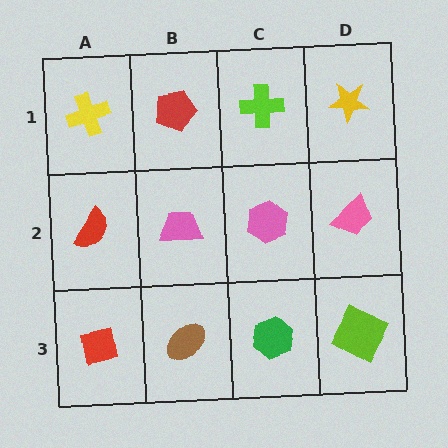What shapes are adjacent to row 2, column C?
A lime cross (row 1, column C), a green hexagon (row 3, column C), a pink trapezoid (row 2, column B), a pink trapezoid (row 2, column D).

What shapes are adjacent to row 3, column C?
A pink hexagon (row 2, column C), a brown ellipse (row 3, column B), a lime square (row 3, column D).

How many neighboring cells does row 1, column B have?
3.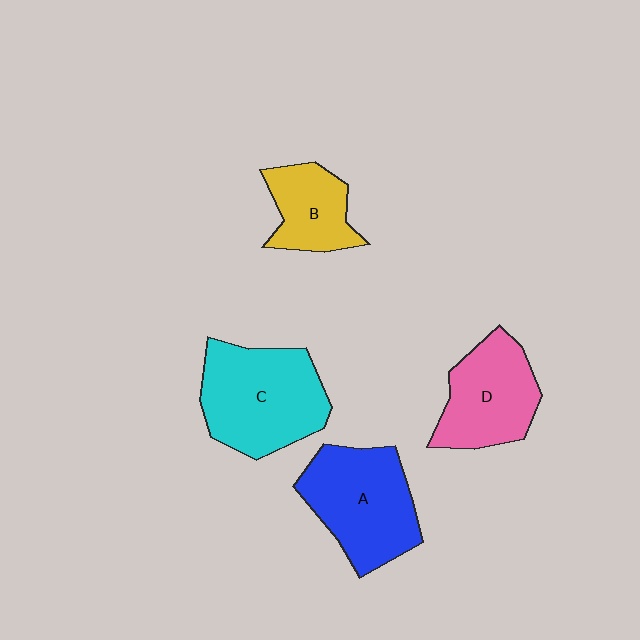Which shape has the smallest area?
Shape B (yellow).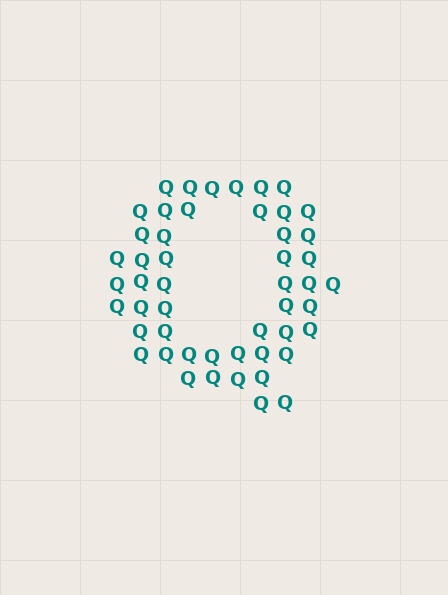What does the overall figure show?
The overall figure shows the letter Q.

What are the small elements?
The small elements are letter Q's.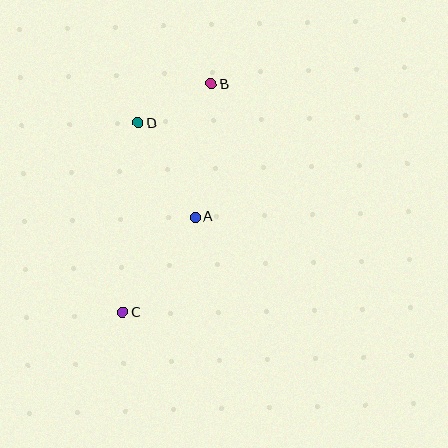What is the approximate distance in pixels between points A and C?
The distance between A and C is approximately 120 pixels.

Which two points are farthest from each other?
Points B and C are farthest from each other.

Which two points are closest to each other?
Points B and D are closest to each other.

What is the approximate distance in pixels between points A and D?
The distance between A and D is approximately 110 pixels.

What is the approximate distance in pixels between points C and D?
The distance between C and D is approximately 190 pixels.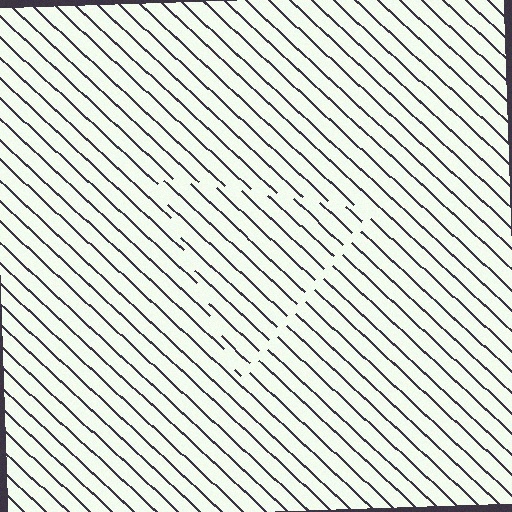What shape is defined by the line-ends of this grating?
An illusory triangle. The interior of the shape contains the same grating, shifted by half a period — the contour is defined by the phase discontinuity where line-ends from the inner and outer gratings abut.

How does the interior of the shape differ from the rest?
The interior of the shape contains the same grating, shifted by half a period — the contour is defined by the phase discontinuity where line-ends from the inner and outer gratings abut.